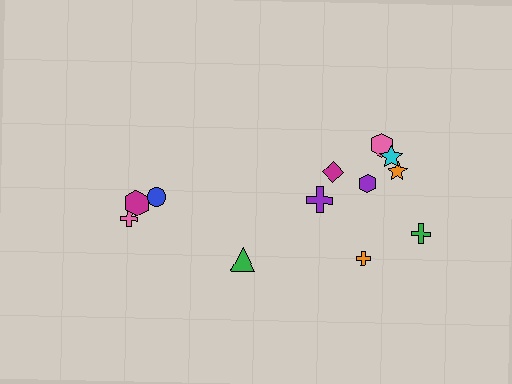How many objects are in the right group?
There are 8 objects.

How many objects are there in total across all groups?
There are 12 objects.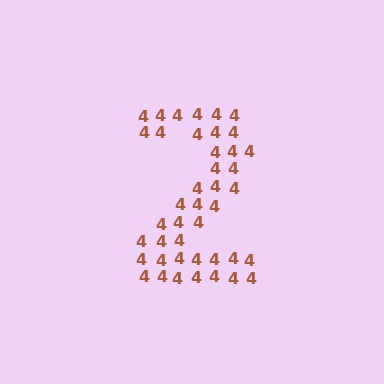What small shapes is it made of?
It is made of small digit 4's.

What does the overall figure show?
The overall figure shows the digit 2.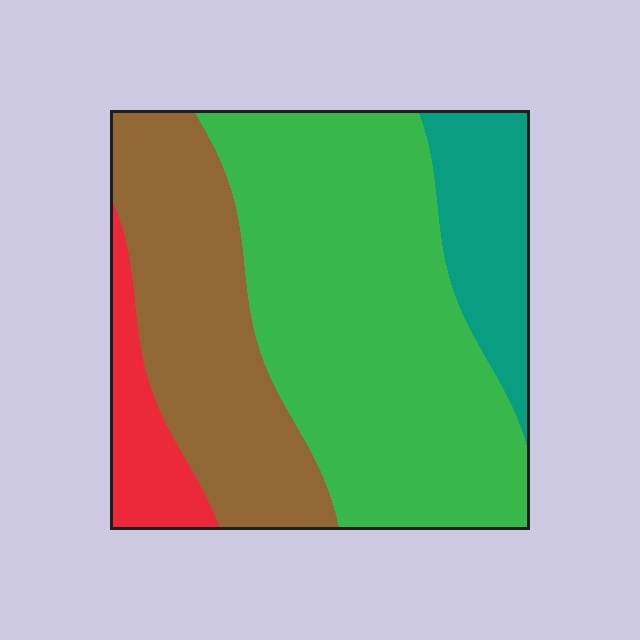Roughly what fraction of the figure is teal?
Teal covers 13% of the figure.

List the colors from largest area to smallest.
From largest to smallest: green, brown, teal, red.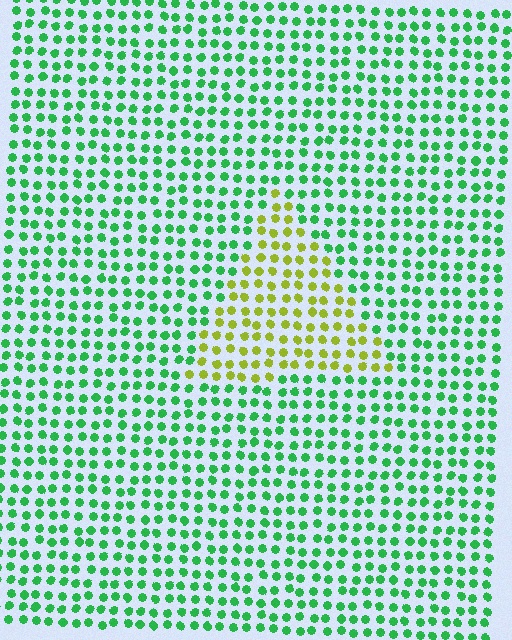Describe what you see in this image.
The image is filled with small green elements in a uniform arrangement. A triangle-shaped region is visible where the elements are tinted to a slightly different hue, forming a subtle color boundary.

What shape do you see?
I see a triangle.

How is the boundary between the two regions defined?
The boundary is defined purely by a slight shift in hue (about 60 degrees). Spacing, size, and orientation are identical on both sides.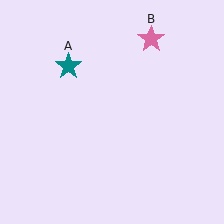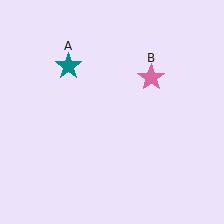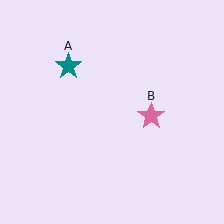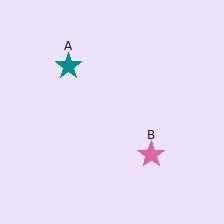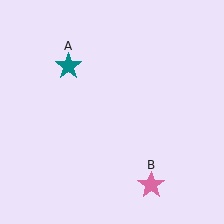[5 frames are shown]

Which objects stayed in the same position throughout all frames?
Teal star (object A) remained stationary.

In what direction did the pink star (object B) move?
The pink star (object B) moved down.